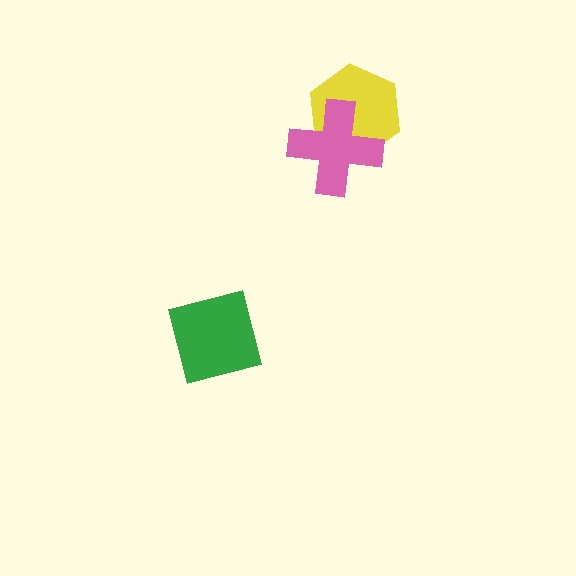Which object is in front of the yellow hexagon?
The pink cross is in front of the yellow hexagon.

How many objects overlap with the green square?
0 objects overlap with the green square.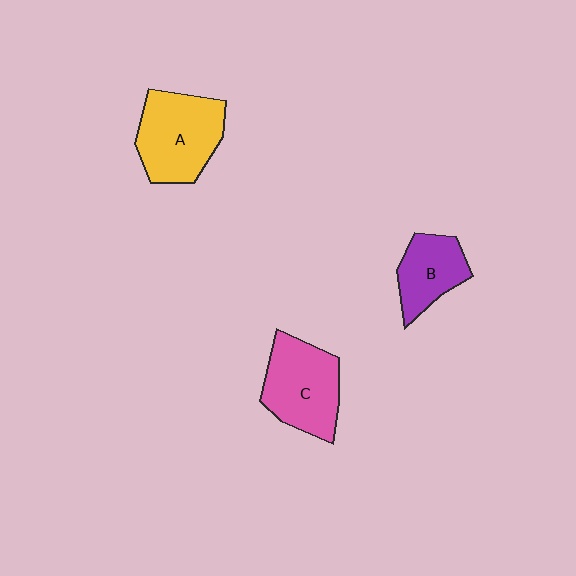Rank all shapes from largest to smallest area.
From largest to smallest: A (yellow), C (pink), B (purple).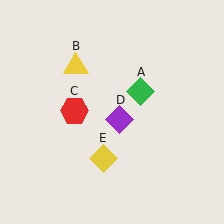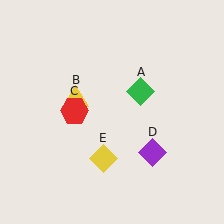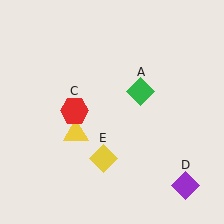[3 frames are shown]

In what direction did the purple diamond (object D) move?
The purple diamond (object D) moved down and to the right.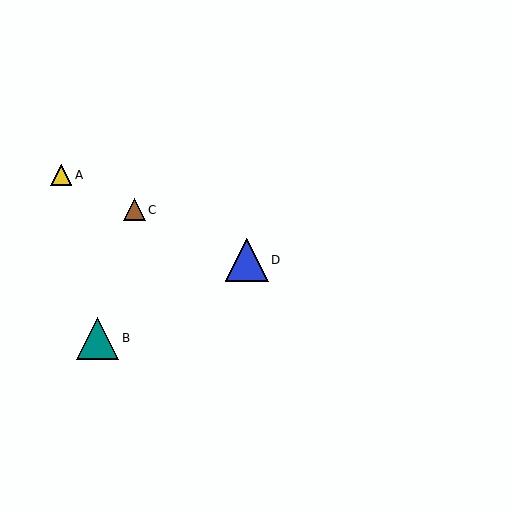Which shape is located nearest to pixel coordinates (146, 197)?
The brown triangle (labeled C) at (134, 210) is nearest to that location.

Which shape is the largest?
The blue triangle (labeled D) is the largest.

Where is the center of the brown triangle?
The center of the brown triangle is at (134, 210).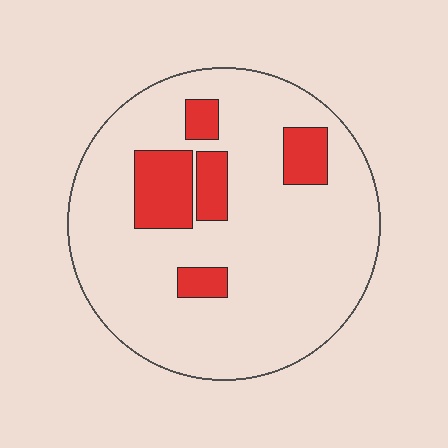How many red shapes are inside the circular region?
5.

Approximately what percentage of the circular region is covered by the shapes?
Approximately 15%.